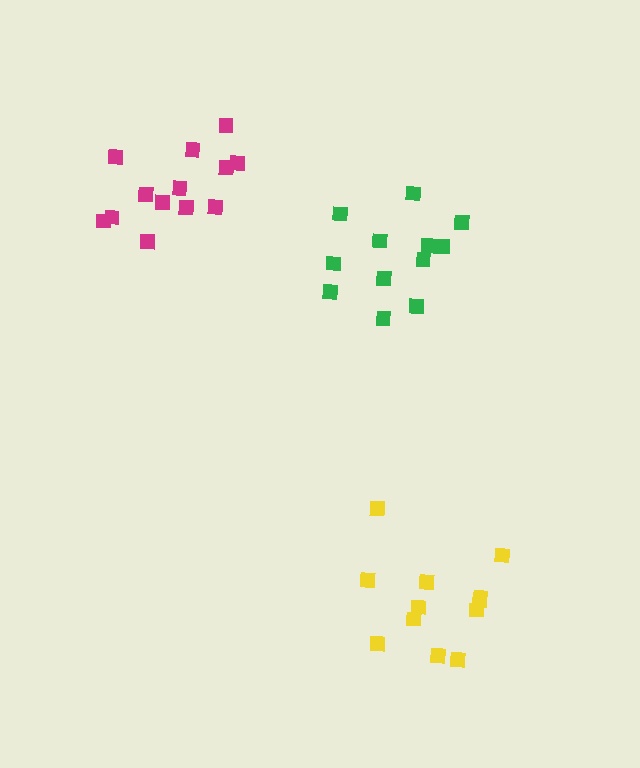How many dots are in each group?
Group 1: 12 dots, Group 2: 13 dots, Group 3: 12 dots (37 total).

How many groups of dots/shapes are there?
There are 3 groups.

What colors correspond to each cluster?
The clusters are colored: green, magenta, yellow.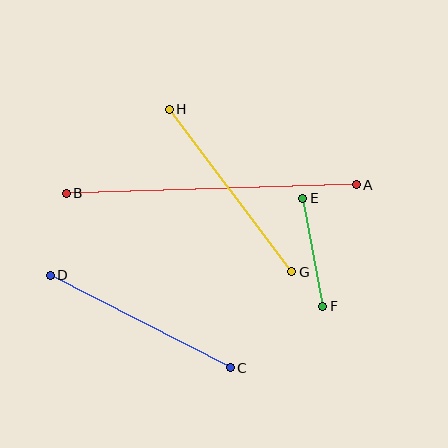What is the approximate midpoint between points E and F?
The midpoint is at approximately (313, 252) pixels.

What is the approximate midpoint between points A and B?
The midpoint is at approximately (211, 189) pixels.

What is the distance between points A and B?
The distance is approximately 290 pixels.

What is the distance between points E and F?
The distance is approximately 110 pixels.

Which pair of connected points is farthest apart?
Points A and B are farthest apart.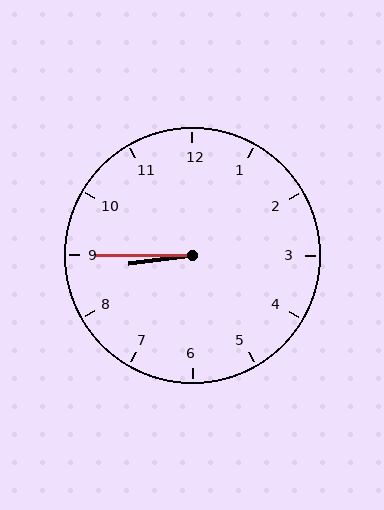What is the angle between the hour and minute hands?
Approximately 8 degrees.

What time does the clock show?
8:45.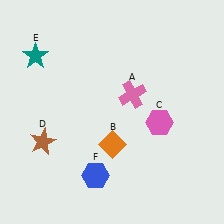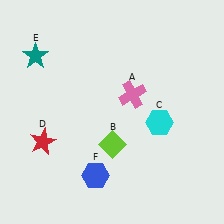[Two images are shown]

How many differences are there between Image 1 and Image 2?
There are 3 differences between the two images.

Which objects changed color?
B changed from orange to lime. C changed from pink to cyan. D changed from brown to red.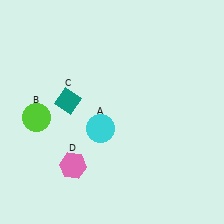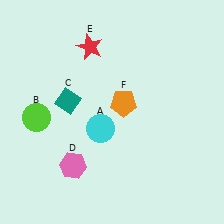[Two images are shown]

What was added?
A red star (E), an orange pentagon (F) were added in Image 2.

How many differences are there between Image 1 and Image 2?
There are 2 differences between the two images.